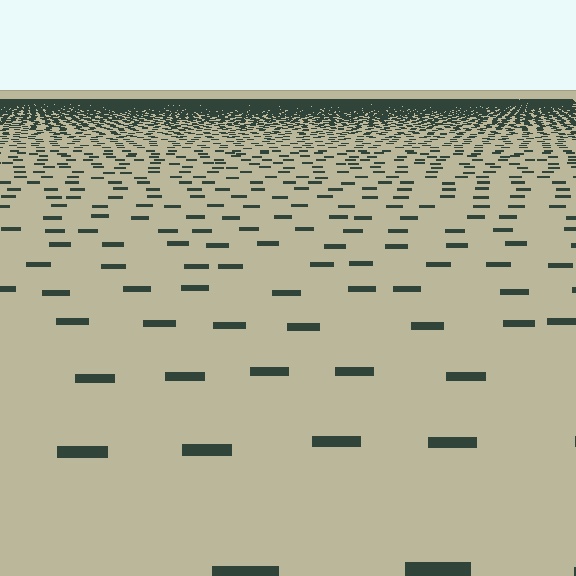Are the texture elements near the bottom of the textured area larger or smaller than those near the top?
Larger. Near the bottom, elements are closer to the viewer and appear at a bigger on-screen size.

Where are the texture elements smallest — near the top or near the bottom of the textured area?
Near the top.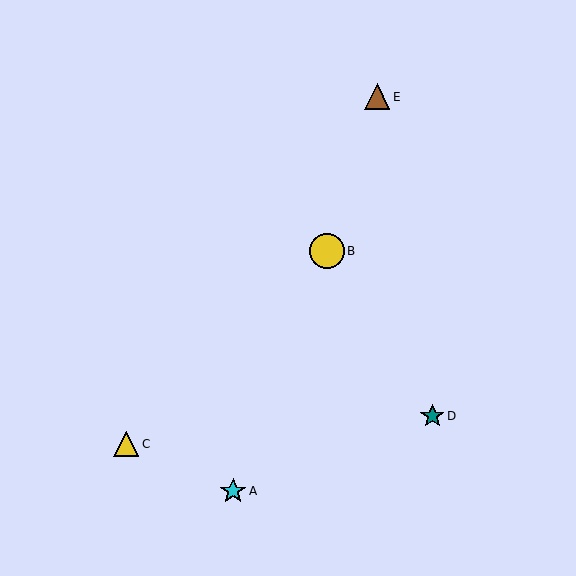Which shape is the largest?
The yellow circle (labeled B) is the largest.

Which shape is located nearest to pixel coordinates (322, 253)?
The yellow circle (labeled B) at (327, 251) is nearest to that location.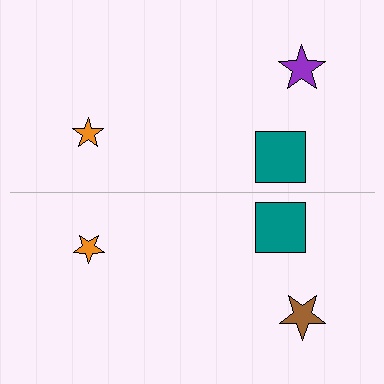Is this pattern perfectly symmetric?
No, the pattern is not perfectly symmetric. The brown star on the bottom side breaks the symmetry — its mirror counterpart is purple.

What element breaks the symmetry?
The brown star on the bottom side breaks the symmetry — its mirror counterpart is purple.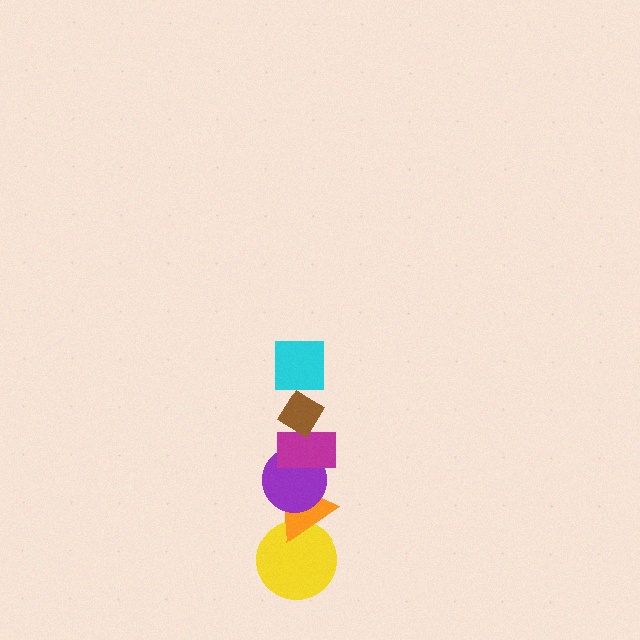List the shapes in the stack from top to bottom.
From top to bottom: the cyan square, the brown diamond, the magenta rectangle, the purple circle, the orange triangle, the yellow circle.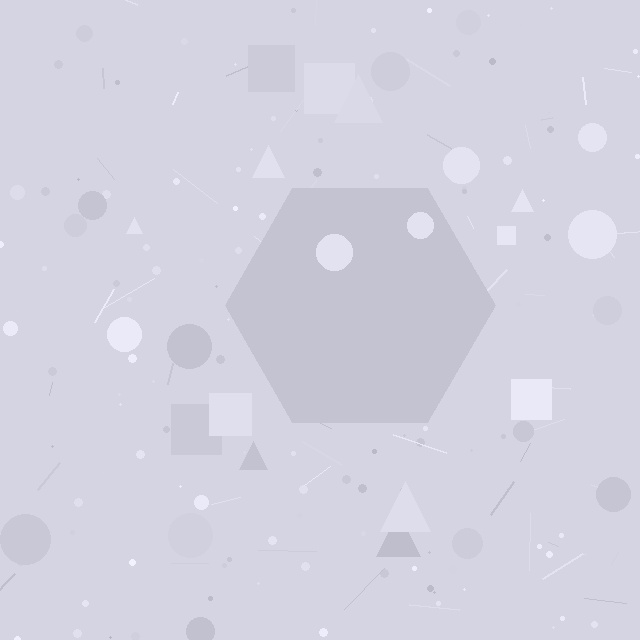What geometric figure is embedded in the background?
A hexagon is embedded in the background.